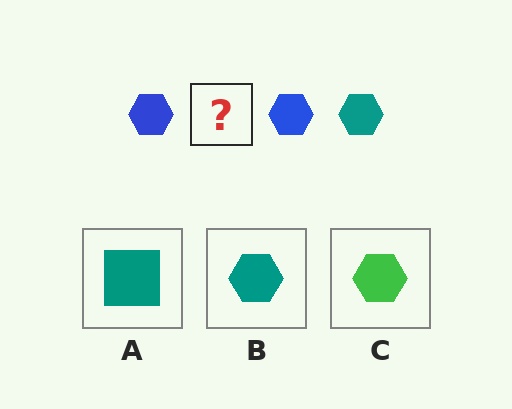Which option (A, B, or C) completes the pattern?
B.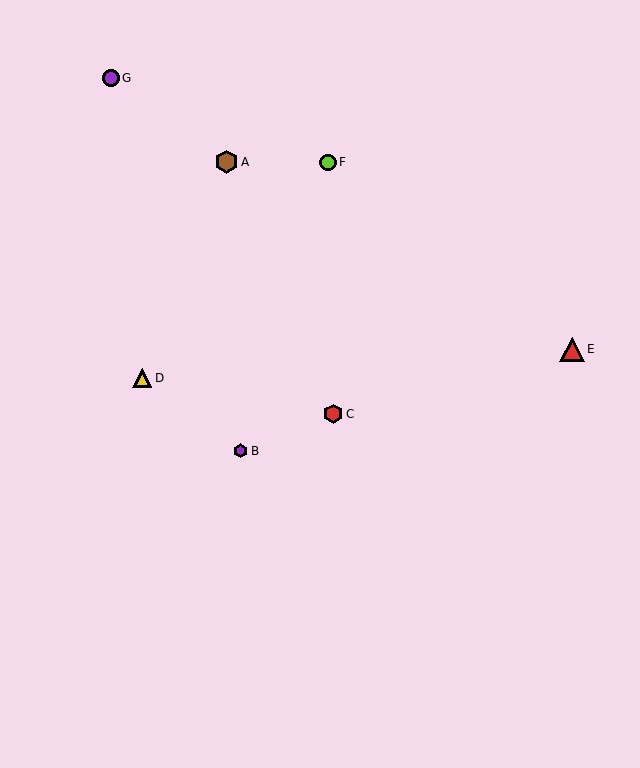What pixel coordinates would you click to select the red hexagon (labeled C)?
Click at (333, 414) to select the red hexagon C.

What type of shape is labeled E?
Shape E is a red triangle.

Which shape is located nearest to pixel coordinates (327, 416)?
The red hexagon (labeled C) at (333, 414) is nearest to that location.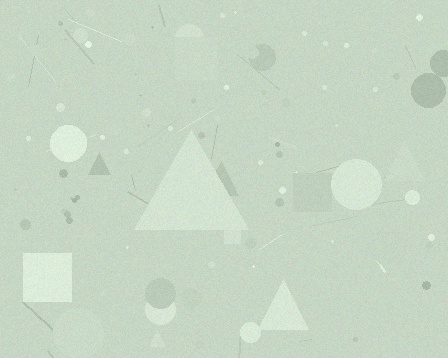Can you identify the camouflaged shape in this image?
The camouflaged shape is a triangle.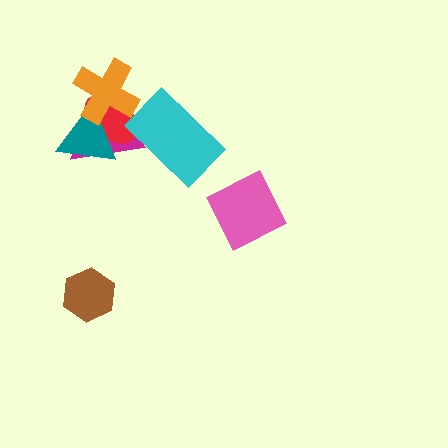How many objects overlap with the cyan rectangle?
2 objects overlap with the cyan rectangle.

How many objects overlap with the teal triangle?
3 objects overlap with the teal triangle.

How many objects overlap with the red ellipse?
4 objects overlap with the red ellipse.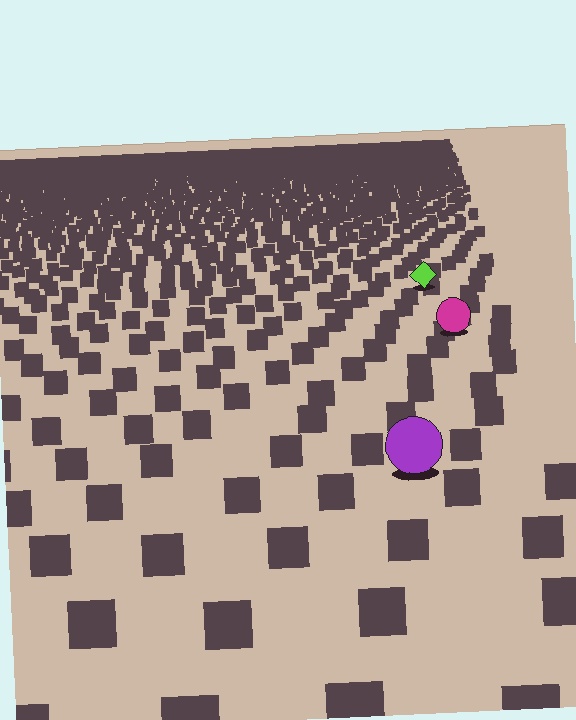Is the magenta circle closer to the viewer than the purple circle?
No. The purple circle is closer — you can tell from the texture gradient: the ground texture is coarser near it.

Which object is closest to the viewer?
The purple circle is closest. The texture marks near it are larger and more spread out.